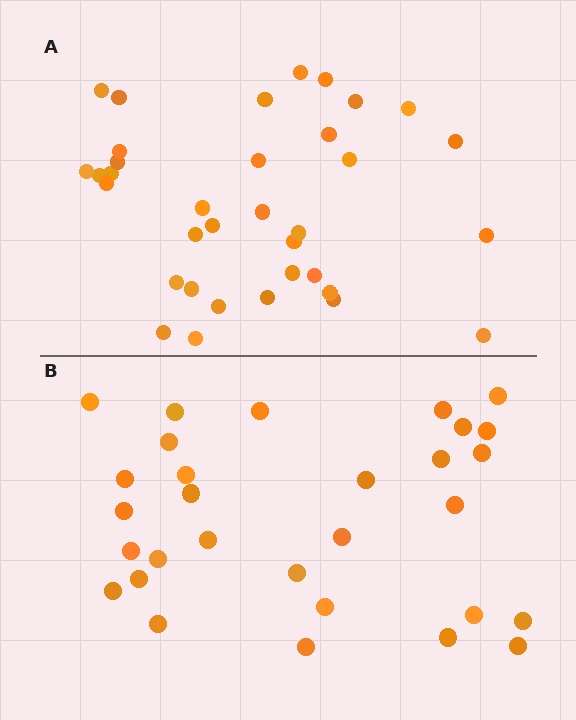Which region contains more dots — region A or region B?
Region A (the top region) has more dots.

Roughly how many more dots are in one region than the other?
Region A has about 5 more dots than region B.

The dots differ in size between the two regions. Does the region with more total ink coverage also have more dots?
No. Region B has more total ink coverage because its dots are larger, but region A actually contains more individual dots. Total area can be misleading — the number of items is what matters here.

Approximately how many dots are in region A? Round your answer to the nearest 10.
About 40 dots. (The exact count is 35, which rounds to 40.)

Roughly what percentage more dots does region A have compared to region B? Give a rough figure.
About 15% more.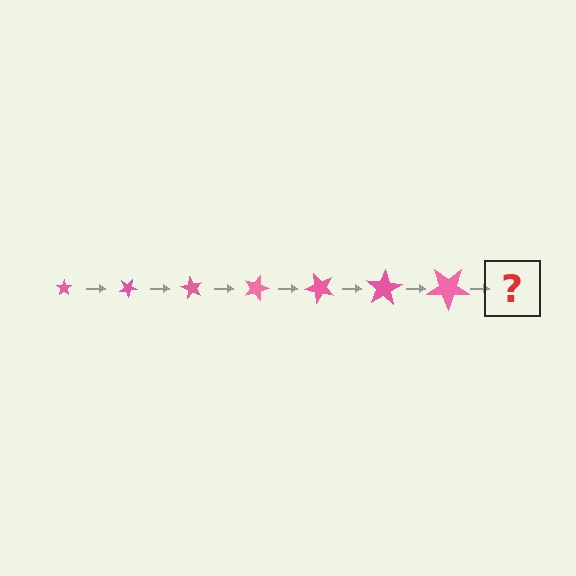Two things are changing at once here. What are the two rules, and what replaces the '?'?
The two rules are that the star grows larger each step and it rotates 30 degrees each step. The '?' should be a star, larger than the previous one and rotated 210 degrees from the start.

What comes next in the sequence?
The next element should be a star, larger than the previous one and rotated 210 degrees from the start.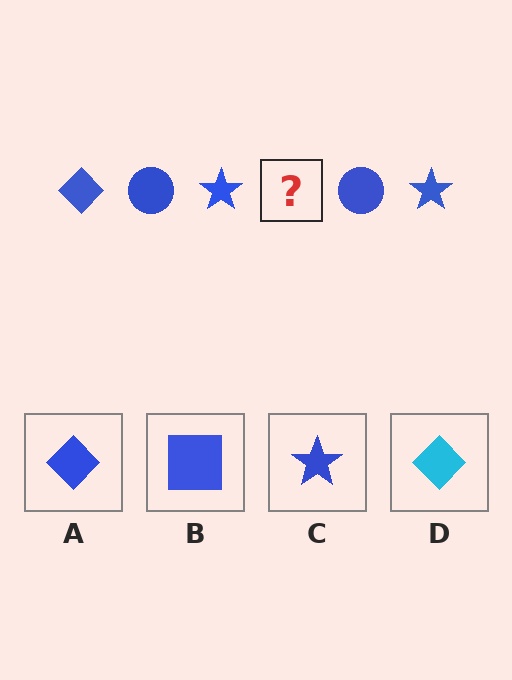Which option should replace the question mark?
Option A.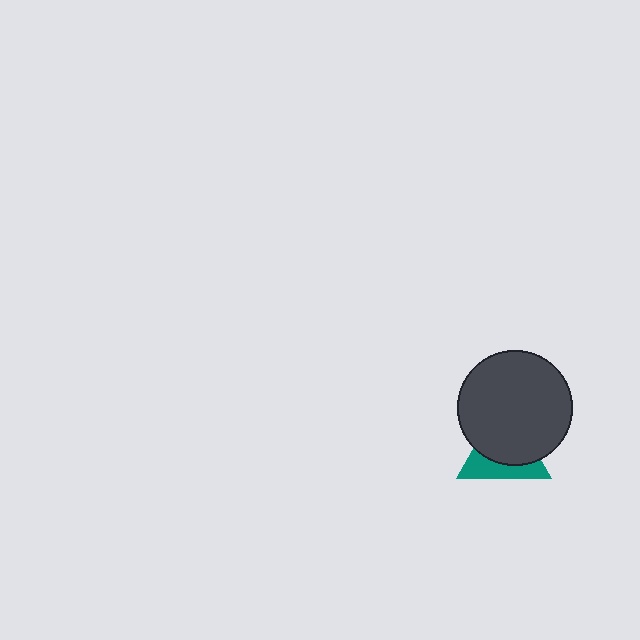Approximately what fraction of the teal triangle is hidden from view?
Roughly 61% of the teal triangle is hidden behind the dark gray circle.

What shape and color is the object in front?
The object in front is a dark gray circle.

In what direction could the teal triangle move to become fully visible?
The teal triangle could move down. That would shift it out from behind the dark gray circle entirely.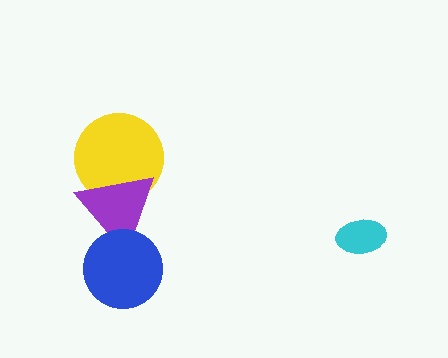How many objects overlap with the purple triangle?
2 objects overlap with the purple triangle.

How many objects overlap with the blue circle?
1 object overlaps with the blue circle.